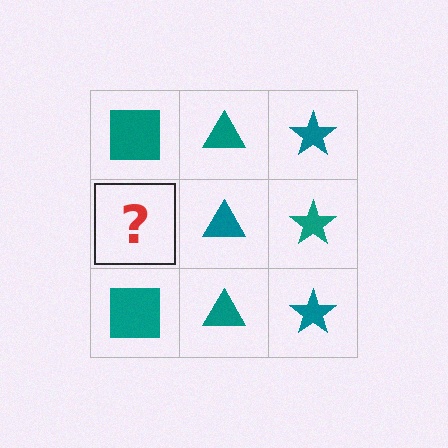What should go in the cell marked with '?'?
The missing cell should contain a teal square.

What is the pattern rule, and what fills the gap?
The rule is that each column has a consistent shape. The gap should be filled with a teal square.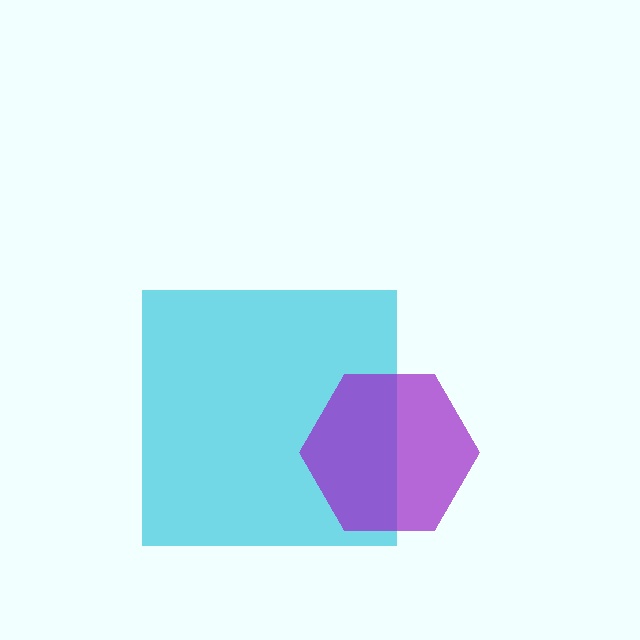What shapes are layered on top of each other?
The layered shapes are: a cyan square, a purple hexagon.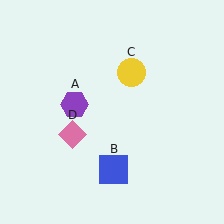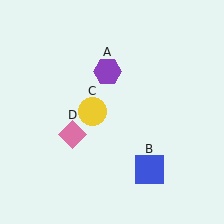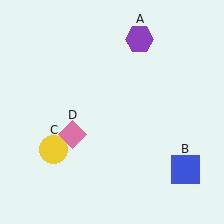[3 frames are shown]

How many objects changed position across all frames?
3 objects changed position: purple hexagon (object A), blue square (object B), yellow circle (object C).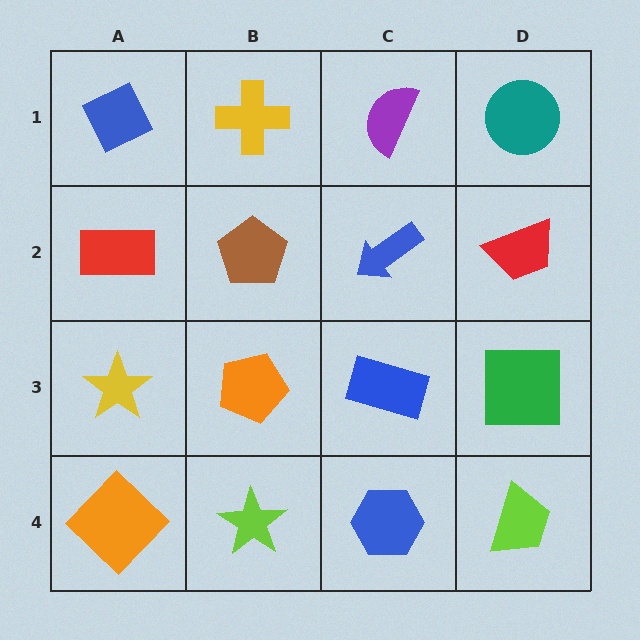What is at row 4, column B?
A lime star.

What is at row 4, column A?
An orange diamond.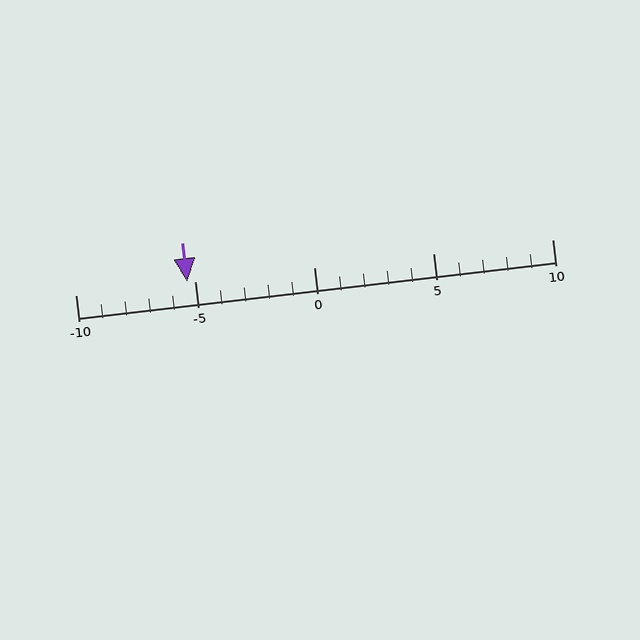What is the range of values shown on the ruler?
The ruler shows values from -10 to 10.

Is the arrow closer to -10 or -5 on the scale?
The arrow is closer to -5.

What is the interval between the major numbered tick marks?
The major tick marks are spaced 5 units apart.